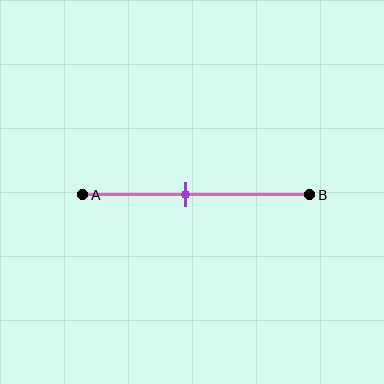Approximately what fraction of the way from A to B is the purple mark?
The purple mark is approximately 45% of the way from A to B.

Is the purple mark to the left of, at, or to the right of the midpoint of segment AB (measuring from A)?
The purple mark is to the left of the midpoint of segment AB.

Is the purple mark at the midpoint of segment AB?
No, the mark is at about 45% from A, not at the 50% midpoint.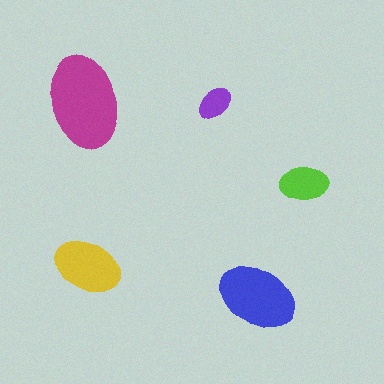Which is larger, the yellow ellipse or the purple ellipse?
The yellow one.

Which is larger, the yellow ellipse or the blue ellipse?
The blue one.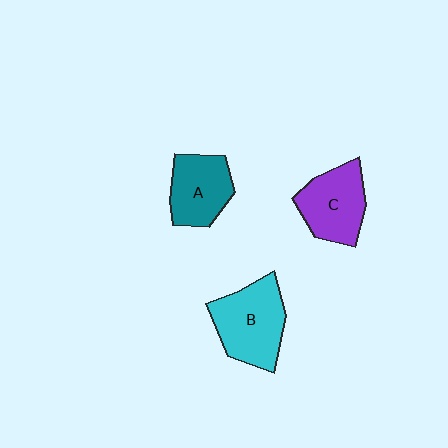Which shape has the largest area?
Shape B (cyan).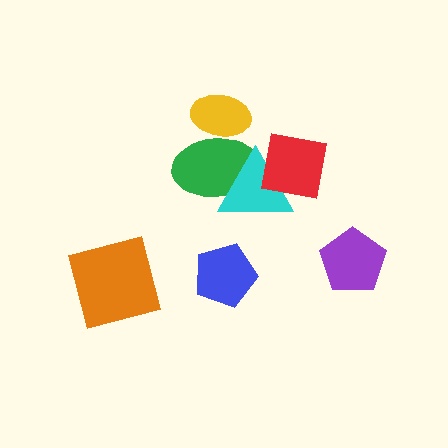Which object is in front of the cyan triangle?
The red square is in front of the cyan triangle.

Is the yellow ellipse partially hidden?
Yes, it is partially covered by another shape.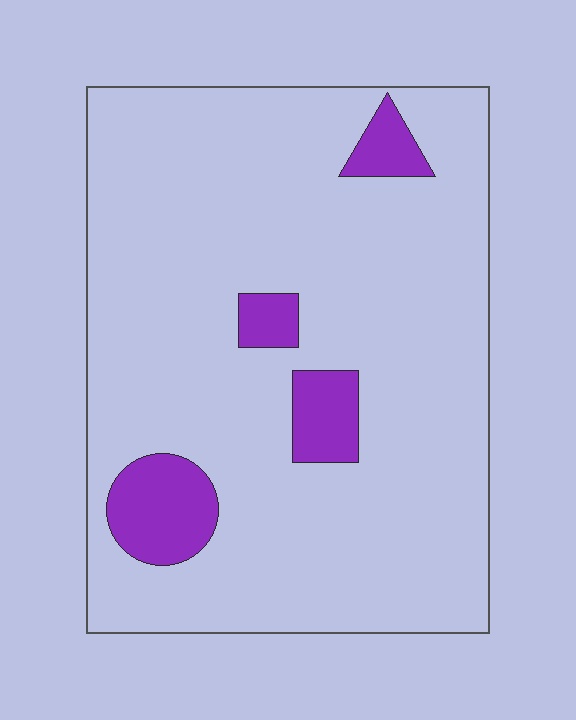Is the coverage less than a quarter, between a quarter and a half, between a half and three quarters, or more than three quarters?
Less than a quarter.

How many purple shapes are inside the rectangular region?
4.